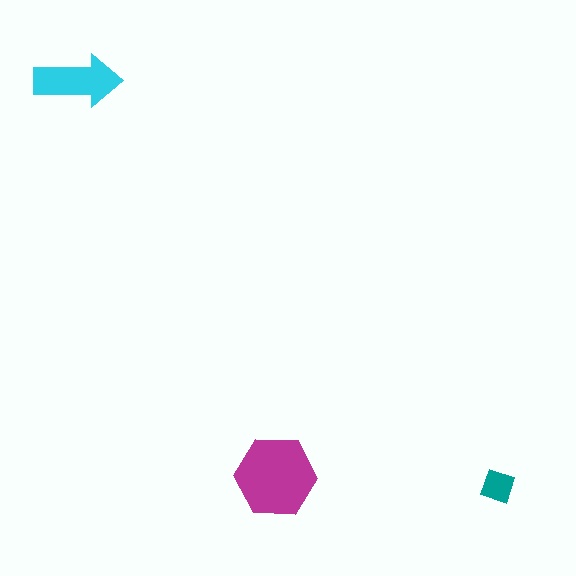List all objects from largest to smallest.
The magenta hexagon, the cyan arrow, the teal diamond.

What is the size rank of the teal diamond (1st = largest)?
3rd.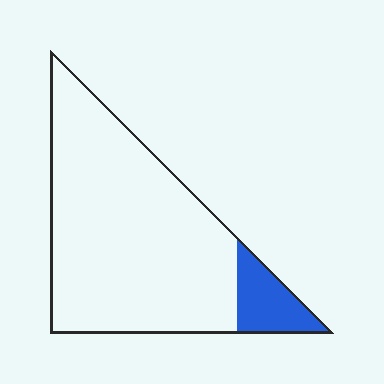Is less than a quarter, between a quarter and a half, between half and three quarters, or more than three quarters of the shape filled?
Less than a quarter.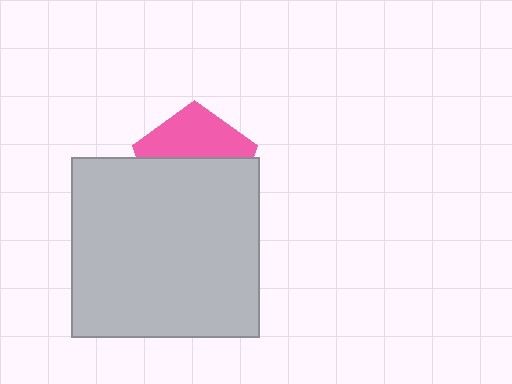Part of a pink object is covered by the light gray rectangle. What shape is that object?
It is a pentagon.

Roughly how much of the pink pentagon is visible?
A small part of it is visible (roughly 42%).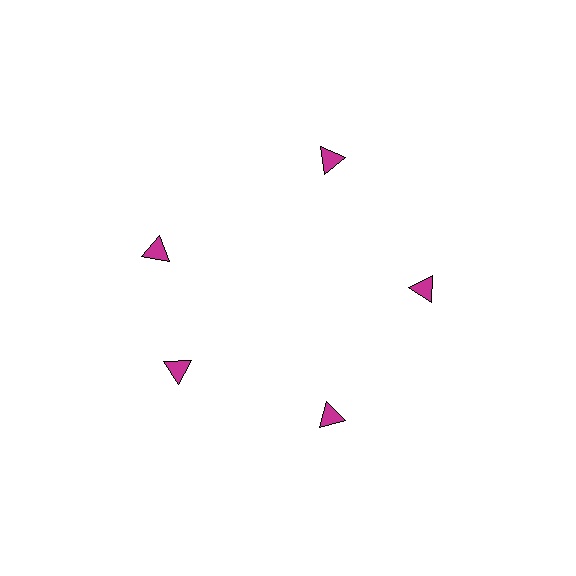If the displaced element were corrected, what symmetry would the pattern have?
It would have 5-fold rotational symmetry — the pattern would map onto itself every 72 degrees.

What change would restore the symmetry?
The symmetry would be restored by rotating it back into even spacing with its neighbors so that all 5 triangles sit at equal angles and equal distance from the center.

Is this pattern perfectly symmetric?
No. The 5 magenta triangles are arranged in a ring, but one element near the 10 o'clock position is rotated out of alignment along the ring, breaking the 5-fold rotational symmetry.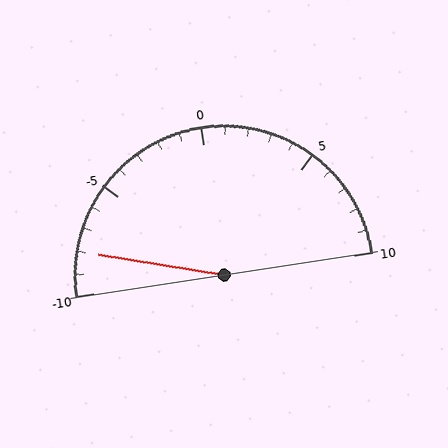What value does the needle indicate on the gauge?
The needle indicates approximately -8.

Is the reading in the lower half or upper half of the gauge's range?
The reading is in the lower half of the range (-10 to 10).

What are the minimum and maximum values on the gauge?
The gauge ranges from -10 to 10.